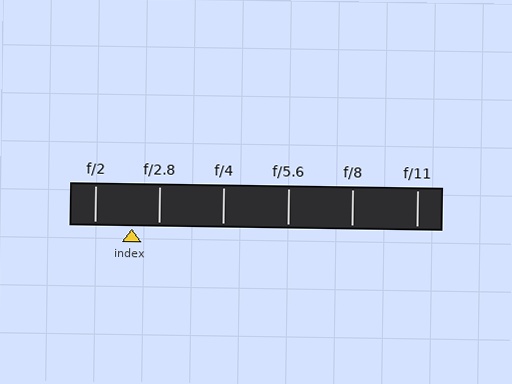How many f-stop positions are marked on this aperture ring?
There are 6 f-stop positions marked.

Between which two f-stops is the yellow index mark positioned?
The index mark is between f/2 and f/2.8.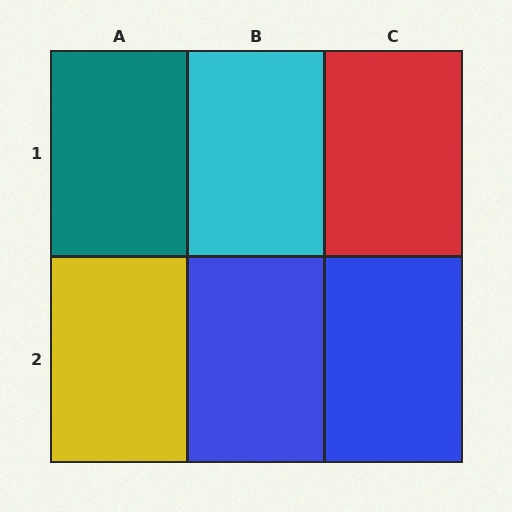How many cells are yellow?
1 cell is yellow.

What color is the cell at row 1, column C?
Red.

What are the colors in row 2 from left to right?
Yellow, blue, blue.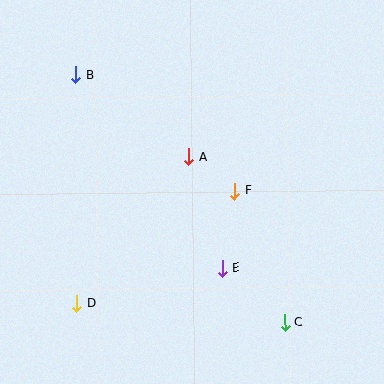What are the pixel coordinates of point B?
Point B is at (75, 75).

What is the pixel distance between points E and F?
The distance between E and F is 78 pixels.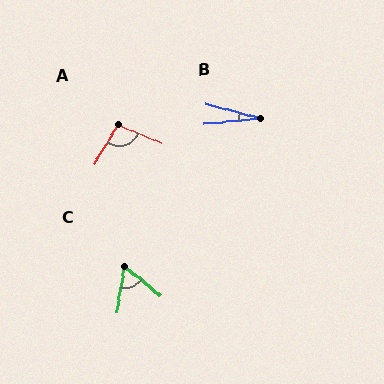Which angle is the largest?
A, at approximately 99 degrees.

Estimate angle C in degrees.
Approximately 60 degrees.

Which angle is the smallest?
B, at approximately 21 degrees.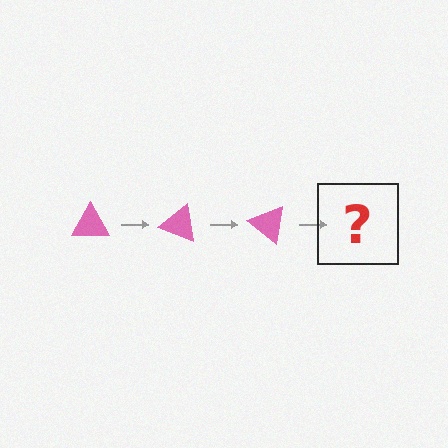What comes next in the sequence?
The next element should be a pink triangle rotated 60 degrees.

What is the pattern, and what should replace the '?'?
The pattern is that the triangle rotates 20 degrees each step. The '?' should be a pink triangle rotated 60 degrees.